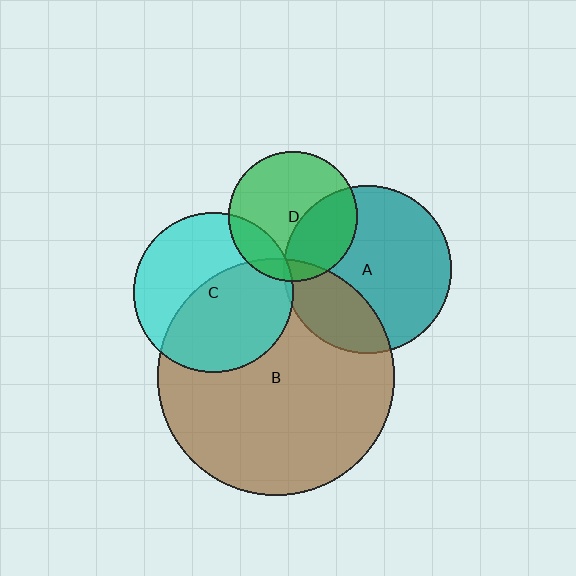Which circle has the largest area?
Circle B (brown).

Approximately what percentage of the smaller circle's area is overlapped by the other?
Approximately 55%.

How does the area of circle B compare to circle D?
Approximately 3.4 times.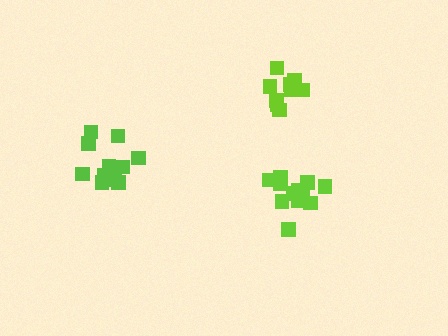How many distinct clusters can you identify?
There are 3 distinct clusters.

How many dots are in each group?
Group 1: 13 dots, Group 2: 11 dots, Group 3: 9 dots (33 total).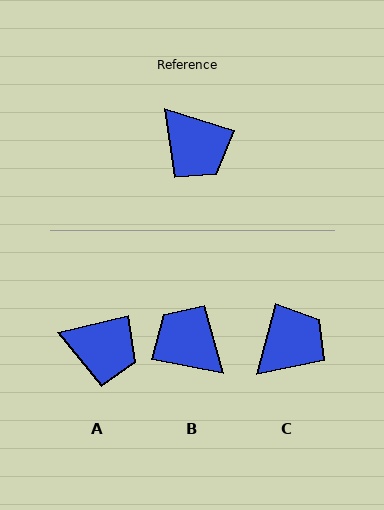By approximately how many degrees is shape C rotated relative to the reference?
Approximately 93 degrees counter-clockwise.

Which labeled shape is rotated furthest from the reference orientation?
B, about 173 degrees away.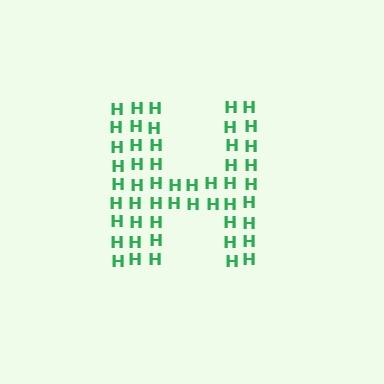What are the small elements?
The small elements are letter H's.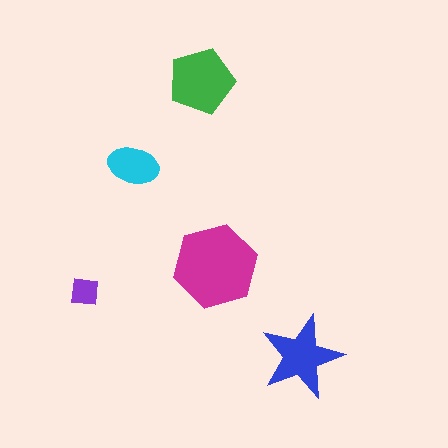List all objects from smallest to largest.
The purple square, the cyan ellipse, the blue star, the green pentagon, the magenta hexagon.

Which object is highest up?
The green pentagon is topmost.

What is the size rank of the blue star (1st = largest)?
3rd.